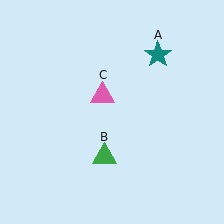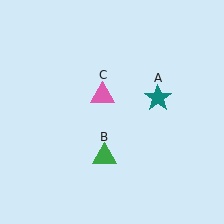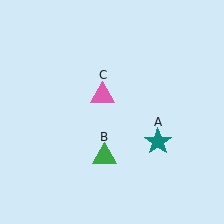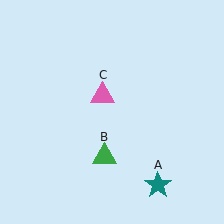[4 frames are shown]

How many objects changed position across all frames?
1 object changed position: teal star (object A).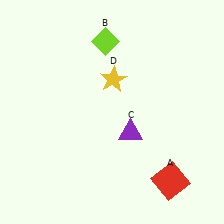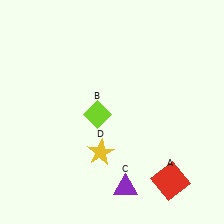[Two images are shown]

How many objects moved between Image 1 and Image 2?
3 objects moved between the two images.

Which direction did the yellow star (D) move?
The yellow star (D) moved down.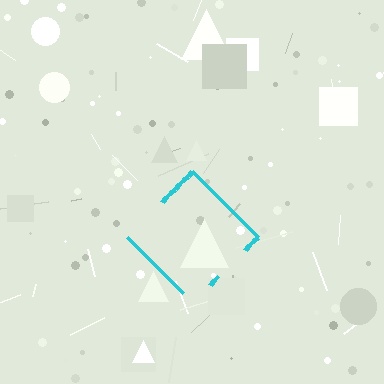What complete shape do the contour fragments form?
The contour fragments form a diamond.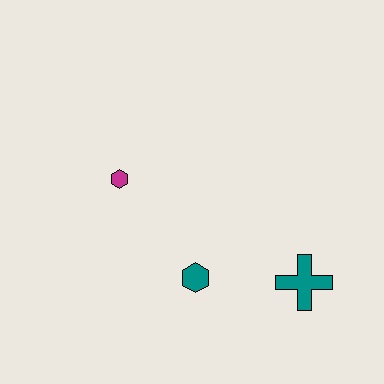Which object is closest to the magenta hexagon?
The teal hexagon is closest to the magenta hexagon.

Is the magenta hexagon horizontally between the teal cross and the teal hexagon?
No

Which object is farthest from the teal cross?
The magenta hexagon is farthest from the teal cross.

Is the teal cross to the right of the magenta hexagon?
Yes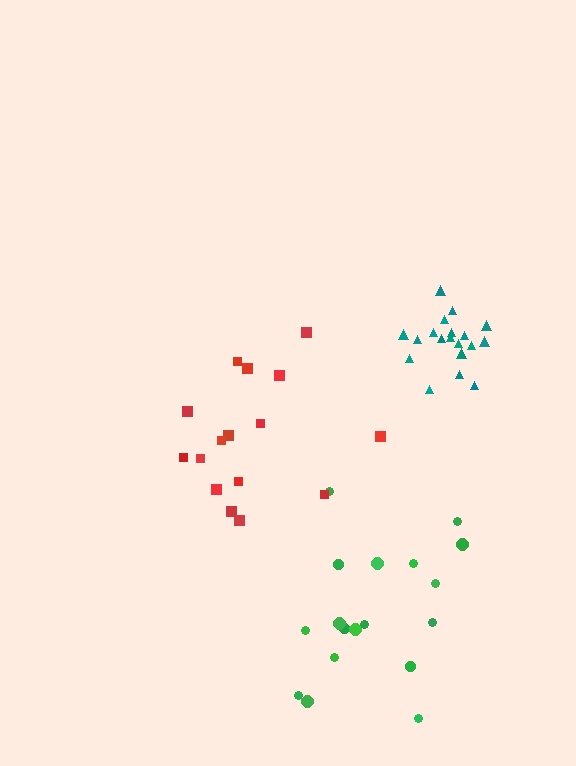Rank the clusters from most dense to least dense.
teal, green, red.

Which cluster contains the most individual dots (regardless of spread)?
Teal (19).